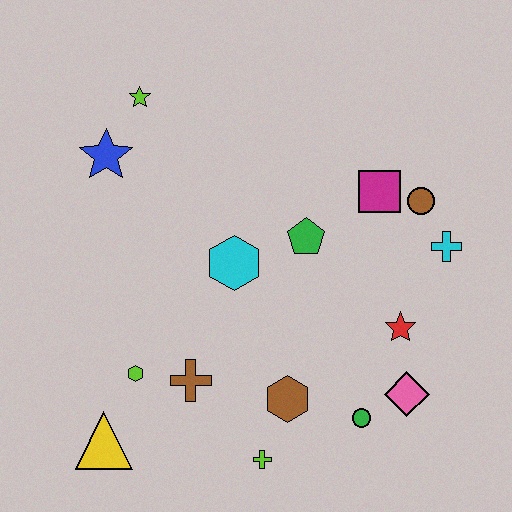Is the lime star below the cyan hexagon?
No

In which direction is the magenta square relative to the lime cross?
The magenta square is above the lime cross.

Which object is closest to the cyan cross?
The brown circle is closest to the cyan cross.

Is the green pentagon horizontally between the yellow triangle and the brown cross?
No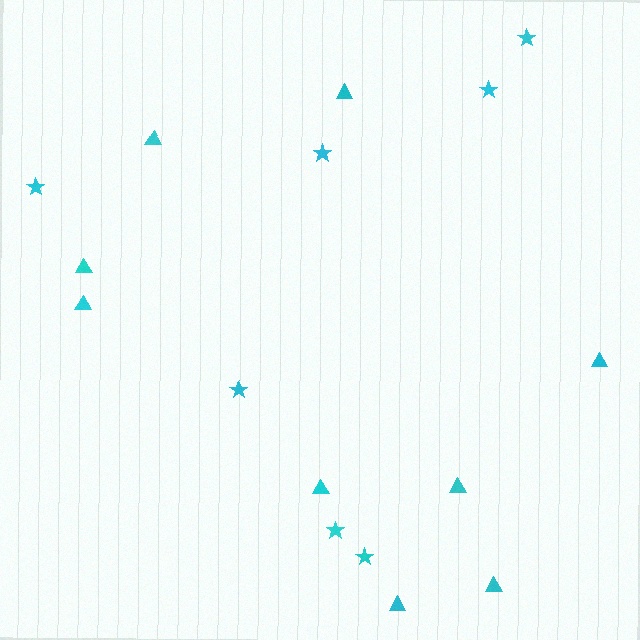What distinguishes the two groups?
There are 2 groups: one group of stars (7) and one group of triangles (9).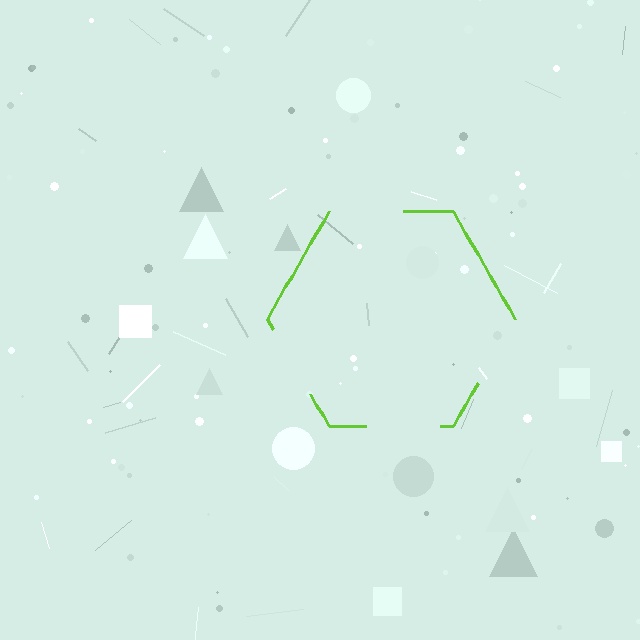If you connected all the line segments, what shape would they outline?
They would outline a hexagon.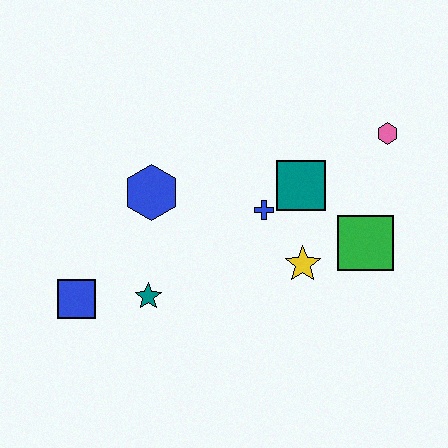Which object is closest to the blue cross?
The teal square is closest to the blue cross.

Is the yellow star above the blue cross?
No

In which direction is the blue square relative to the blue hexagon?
The blue square is below the blue hexagon.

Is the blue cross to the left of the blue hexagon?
No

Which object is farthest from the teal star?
The pink hexagon is farthest from the teal star.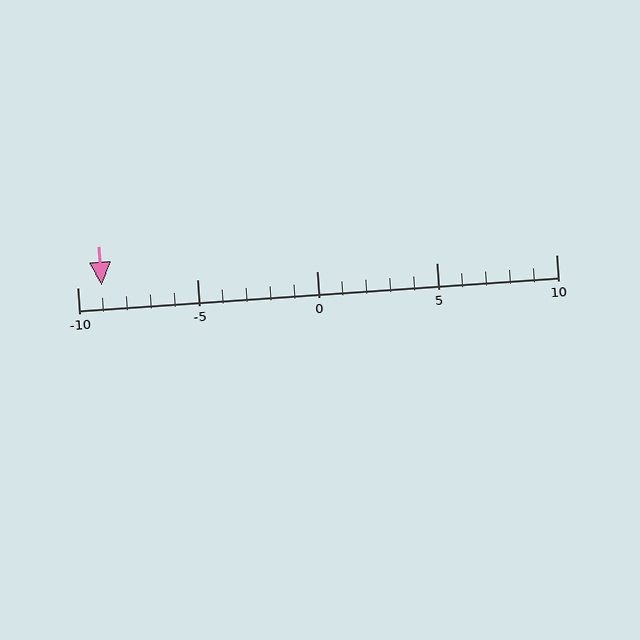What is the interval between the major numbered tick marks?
The major tick marks are spaced 5 units apart.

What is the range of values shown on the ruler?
The ruler shows values from -10 to 10.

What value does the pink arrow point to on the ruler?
The pink arrow points to approximately -9.